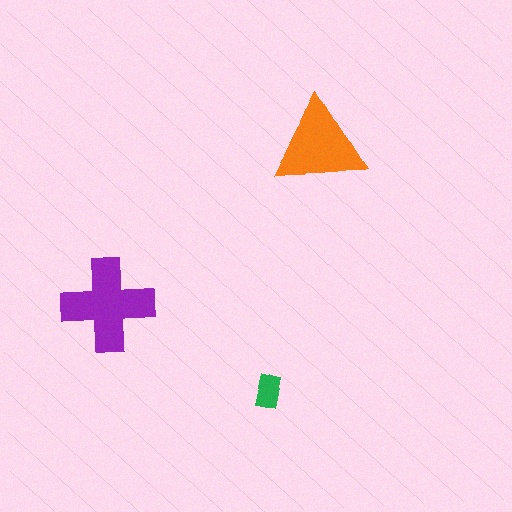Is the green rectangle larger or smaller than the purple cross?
Smaller.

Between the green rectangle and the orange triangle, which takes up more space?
The orange triangle.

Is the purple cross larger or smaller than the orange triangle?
Larger.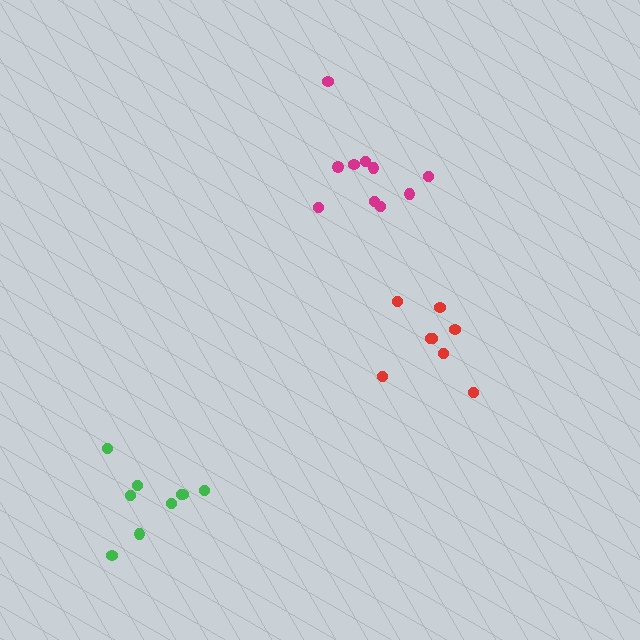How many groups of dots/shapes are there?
There are 3 groups.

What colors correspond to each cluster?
The clusters are colored: red, magenta, green.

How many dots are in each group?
Group 1: 8 dots, Group 2: 10 dots, Group 3: 9 dots (27 total).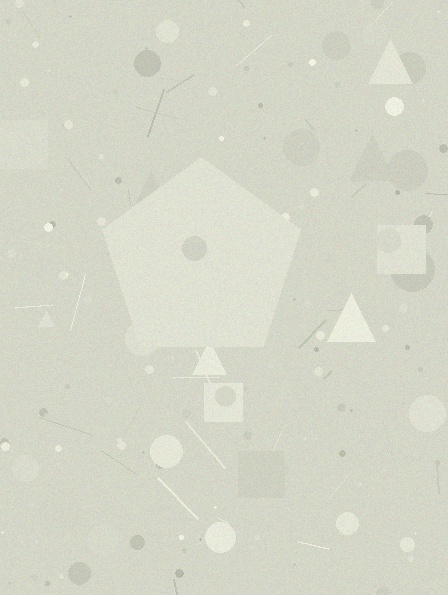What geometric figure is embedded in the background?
A pentagon is embedded in the background.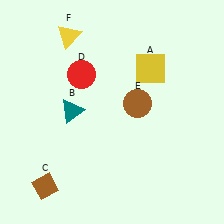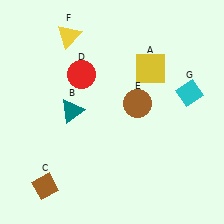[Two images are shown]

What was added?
A cyan diamond (G) was added in Image 2.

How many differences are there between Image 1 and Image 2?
There is 1 difference between the two images.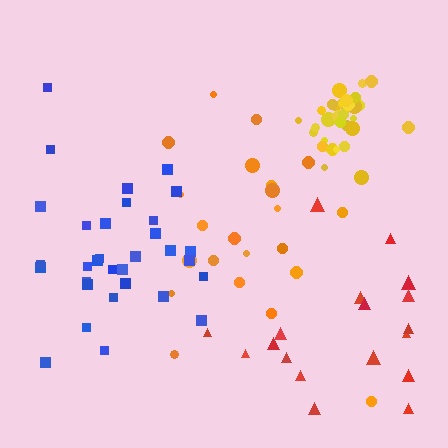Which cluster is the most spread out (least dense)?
Red.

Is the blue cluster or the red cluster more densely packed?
Blue.